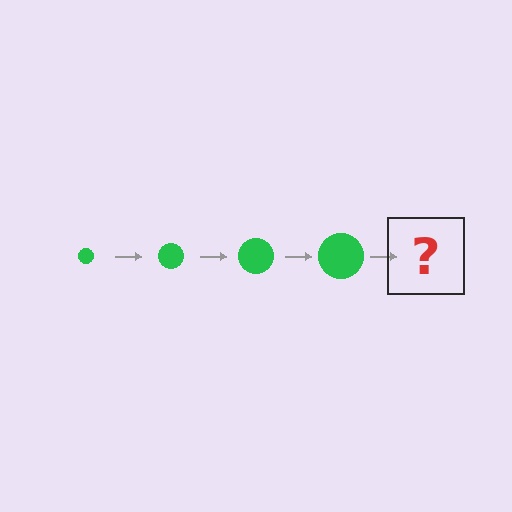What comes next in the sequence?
The next element should be a green circle, larger than the previous one.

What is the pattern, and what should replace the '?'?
The pattern is that the circle gets progressively larger each step. The '?' should be a green circle, larger than the previous one.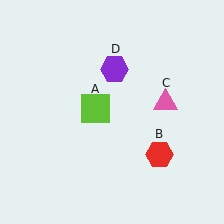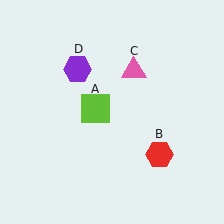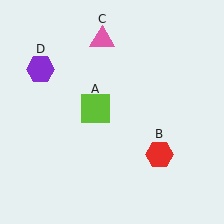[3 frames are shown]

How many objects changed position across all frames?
2 objects changed position: pink triangle (object C), purple hexagon (object D).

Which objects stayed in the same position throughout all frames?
Lime square (object A) and red hexagon (object B) remained stationary.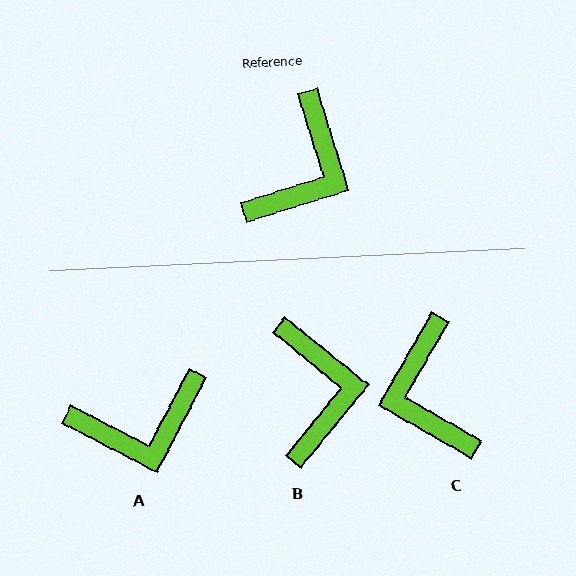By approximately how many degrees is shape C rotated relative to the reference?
Approximately 137 degrees clockwise.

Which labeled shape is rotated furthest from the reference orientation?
C, about 137 degrees away.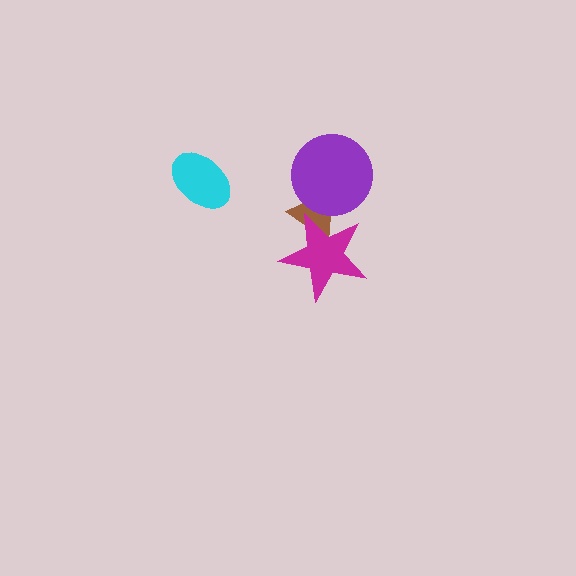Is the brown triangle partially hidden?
Yes, it is partially covered by another shape.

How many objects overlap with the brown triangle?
2 objects overlap with the brown triangle.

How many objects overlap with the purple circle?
1 object overlaps with the purple circle.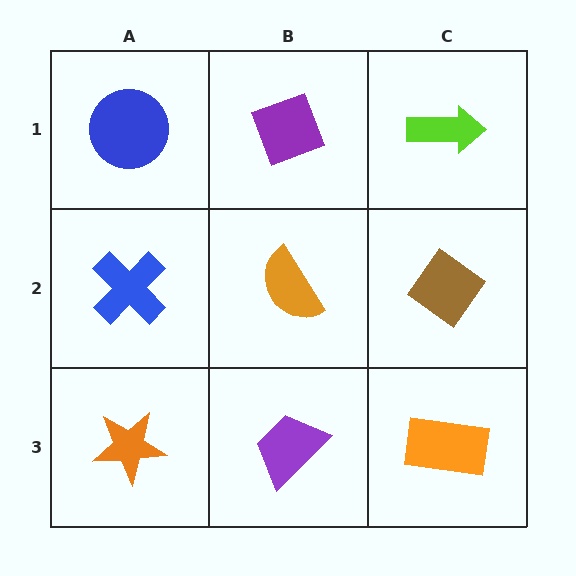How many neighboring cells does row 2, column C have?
3.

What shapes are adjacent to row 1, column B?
An orange semicircle (row 2, column B), a blue circle (row 1, column A), a lime arrow (row 1, column C).